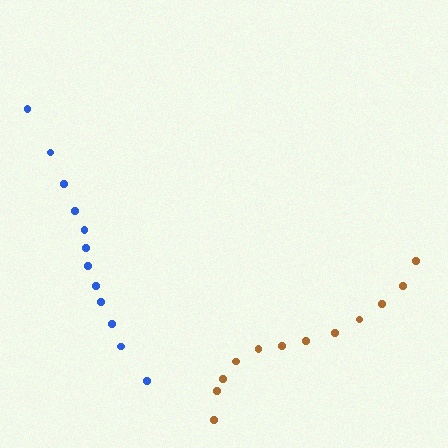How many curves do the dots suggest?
There are 2 distinct paths.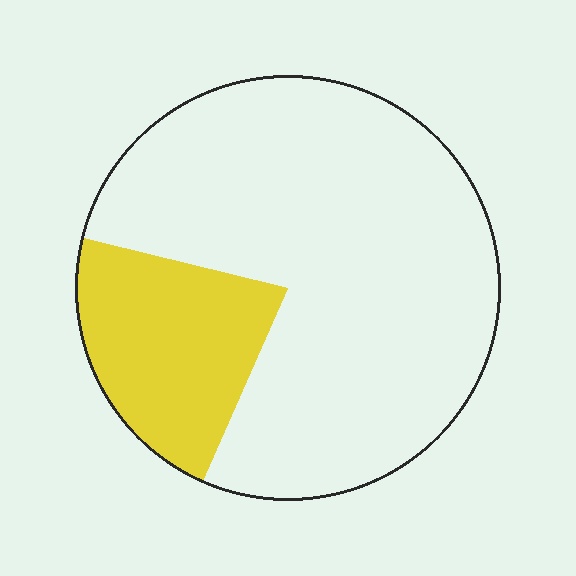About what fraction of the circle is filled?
About one fifth (1/5).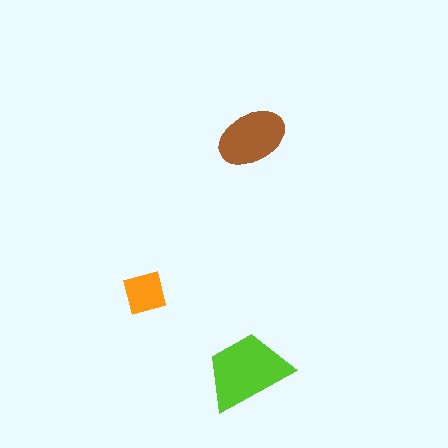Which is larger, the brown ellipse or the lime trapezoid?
The lime trapezoid.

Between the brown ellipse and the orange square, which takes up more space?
The brown ellipse.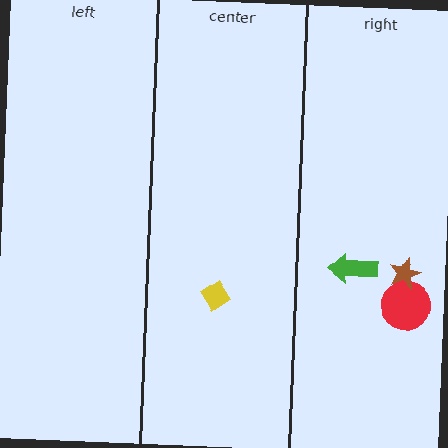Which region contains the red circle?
The right region.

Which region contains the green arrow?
The right region.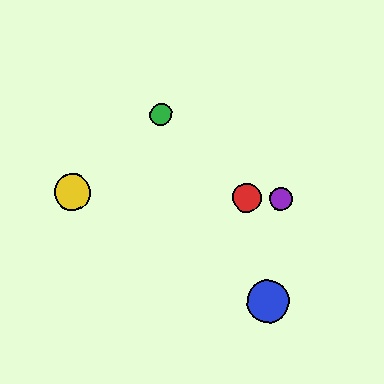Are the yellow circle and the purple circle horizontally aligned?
Yes, both are at y≈192.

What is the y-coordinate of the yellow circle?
The yellow circle is at y≈192.